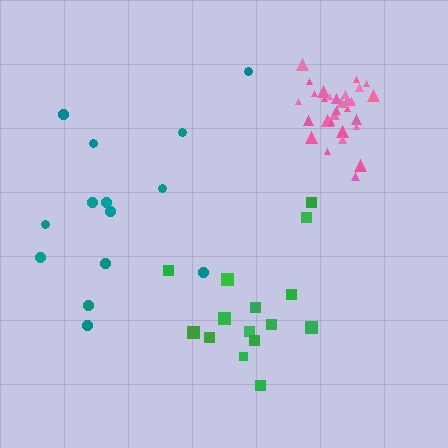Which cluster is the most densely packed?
Pink.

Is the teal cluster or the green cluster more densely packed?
Green.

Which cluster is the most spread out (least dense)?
Teal.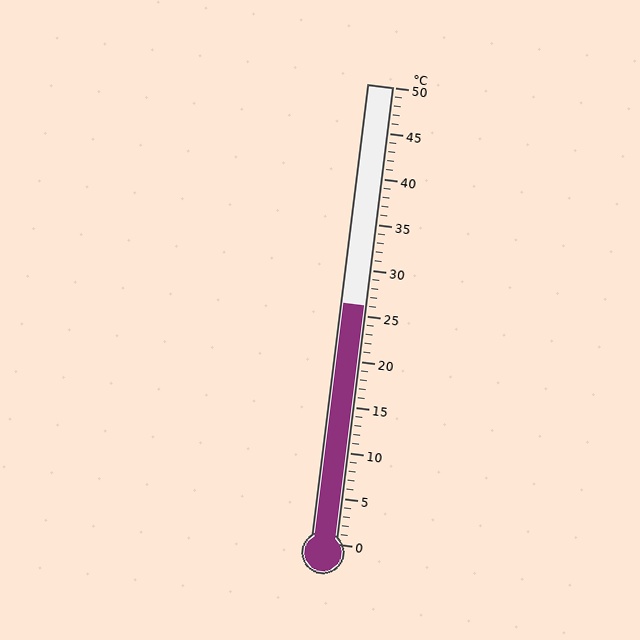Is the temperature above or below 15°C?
The temperature is above 15°C.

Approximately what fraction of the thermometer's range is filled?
The thermometer is filled to approximately 50% of its range.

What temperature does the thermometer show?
The thermometer shows approximately 26°C.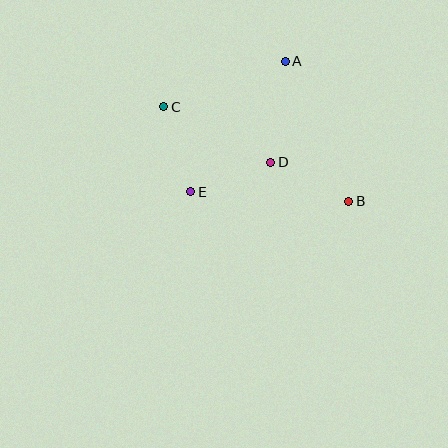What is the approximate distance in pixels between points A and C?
The distance between A and C is approximately 130 pixels.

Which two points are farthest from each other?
Points B and C are farthest from each other.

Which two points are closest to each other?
Points D and E are closest to each other.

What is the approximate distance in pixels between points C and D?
The distance between C and D is approximately 121 pixels.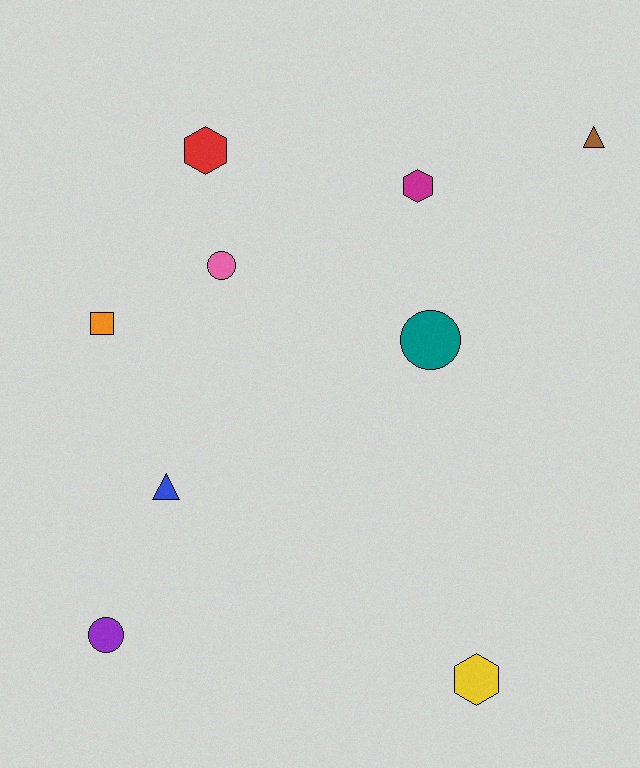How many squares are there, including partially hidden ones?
There is 1 square.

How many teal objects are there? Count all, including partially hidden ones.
There is 1 teal object.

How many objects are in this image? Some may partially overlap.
There are 9 objects.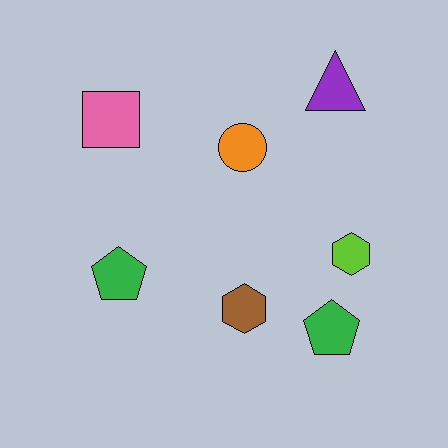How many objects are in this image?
There are 7 objects.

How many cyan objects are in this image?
There are no cyan objects.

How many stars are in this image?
There are no stars.